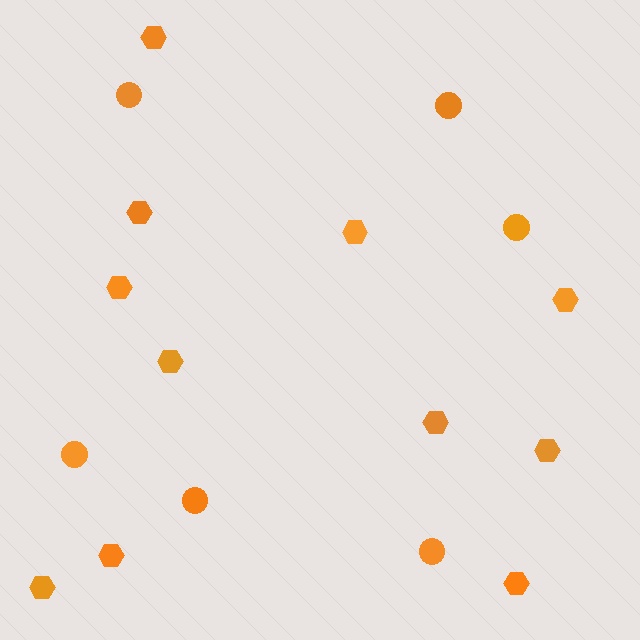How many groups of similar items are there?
There are 2 groups: one group of circles (6) and one group of hexagons (11).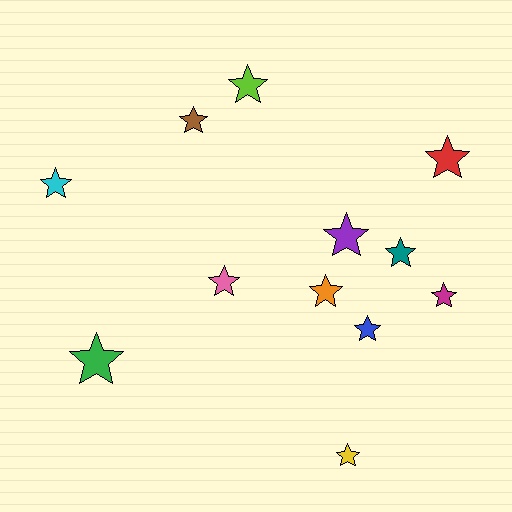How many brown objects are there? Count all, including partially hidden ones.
There is 1 brown object.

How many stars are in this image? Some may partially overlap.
There are 12 stars.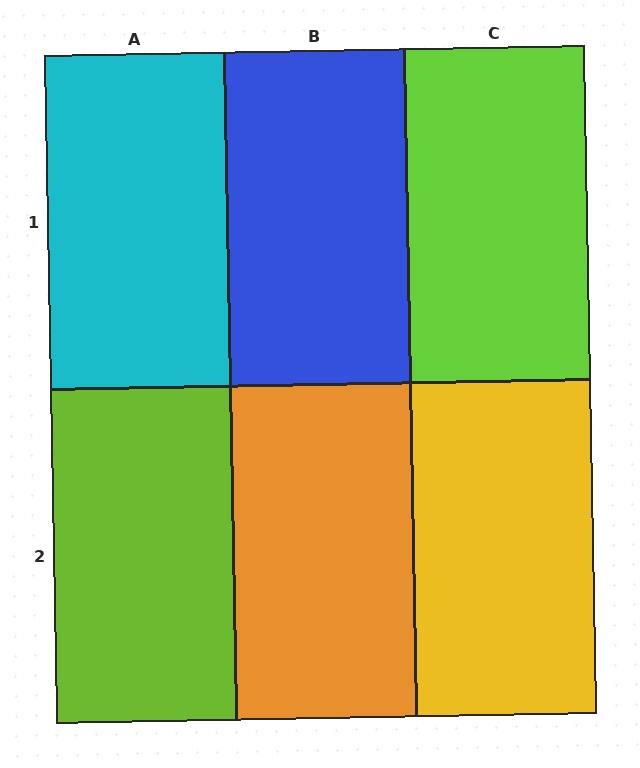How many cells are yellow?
1 cell is yellow.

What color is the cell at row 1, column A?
Cyan.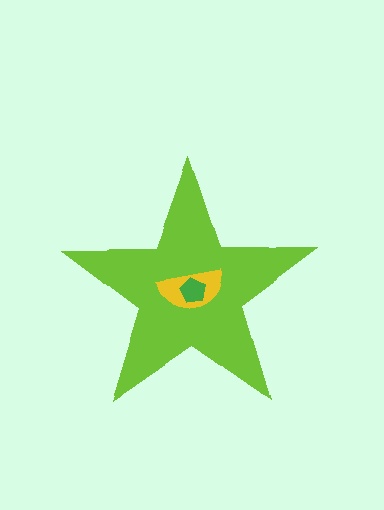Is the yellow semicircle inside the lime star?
Yes.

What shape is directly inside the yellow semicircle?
The green pentagon.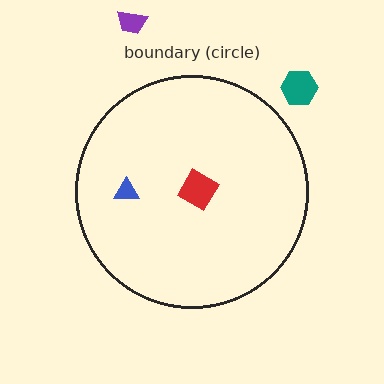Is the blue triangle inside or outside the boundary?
Inside.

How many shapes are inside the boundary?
2 inside, 2 outside.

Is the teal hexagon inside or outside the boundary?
Outside.